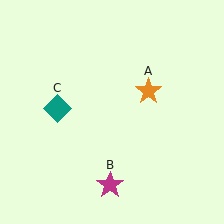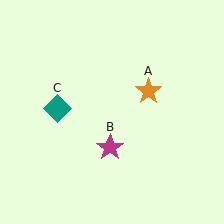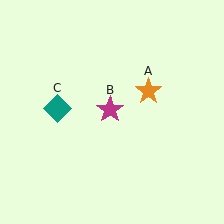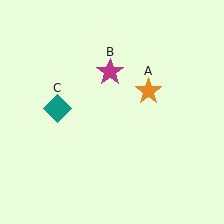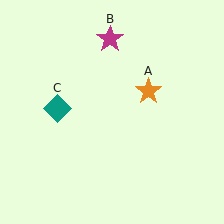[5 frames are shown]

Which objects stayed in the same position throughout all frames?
Orange star (object A) and teal diamond (object C) remained stationary.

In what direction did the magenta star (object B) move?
The magenta star (object B) moved up.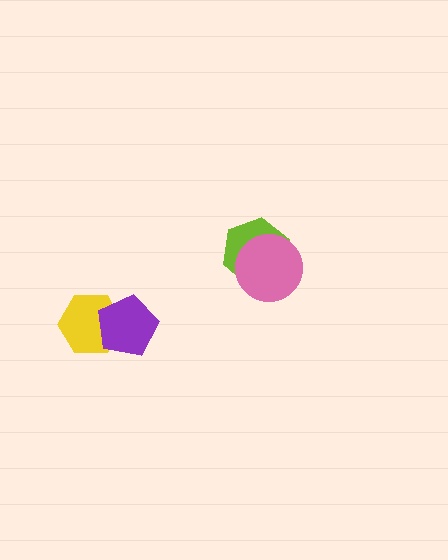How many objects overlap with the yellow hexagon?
1 object overlaps with the yellow hexagon.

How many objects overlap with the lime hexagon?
1 object overlaps with the lime hexagon.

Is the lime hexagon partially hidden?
Yes, it is partially covered by another shape.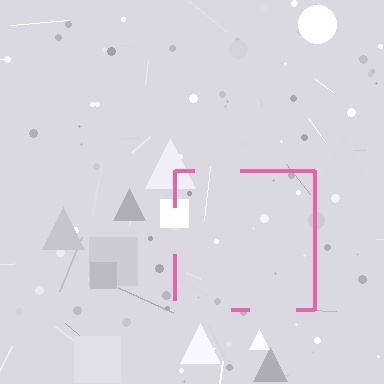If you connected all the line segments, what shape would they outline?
They would outline a square.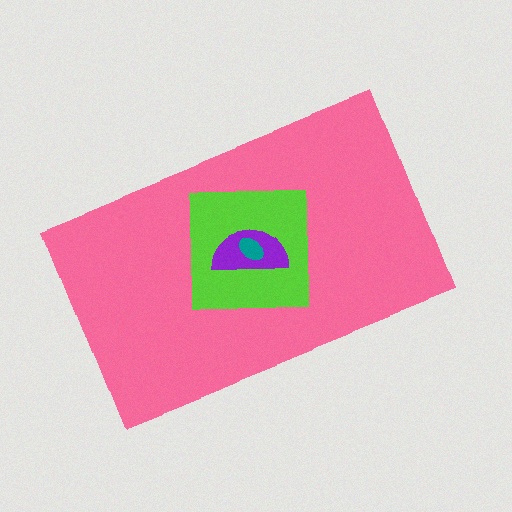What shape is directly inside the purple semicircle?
The teal ellipse.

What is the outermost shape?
The pink rectangle.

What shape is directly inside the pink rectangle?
The lime square.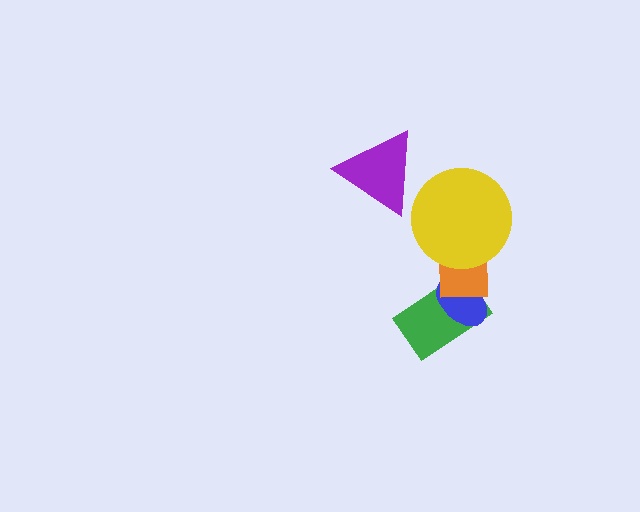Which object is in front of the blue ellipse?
The orange square is in front of the blue ellipse.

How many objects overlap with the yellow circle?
1 object overlaps with the yellow circle.